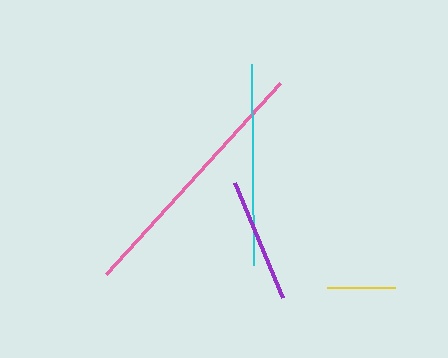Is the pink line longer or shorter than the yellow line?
The pink line is longer than the yellow line.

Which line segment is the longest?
The pink line is the longest at approximately 258 pixels.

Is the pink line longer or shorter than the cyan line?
The pink line is longer than the cyan line.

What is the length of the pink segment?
The pink segment is approximately 258 pixels long.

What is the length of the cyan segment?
The cyan segment is approximately 201 pixels long.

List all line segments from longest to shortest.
From longest to shortest: pink, cyan, purple, yellow.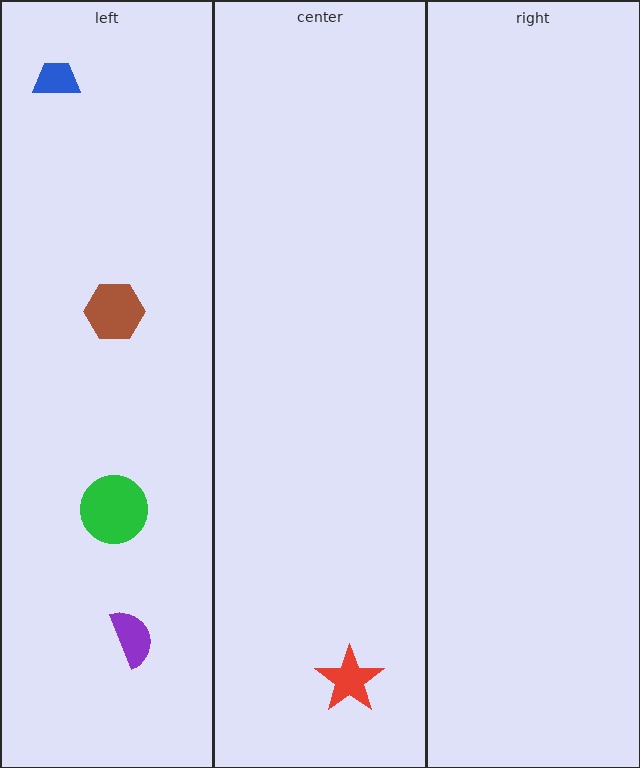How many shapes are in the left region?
4.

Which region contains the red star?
The center region.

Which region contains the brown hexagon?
The left region.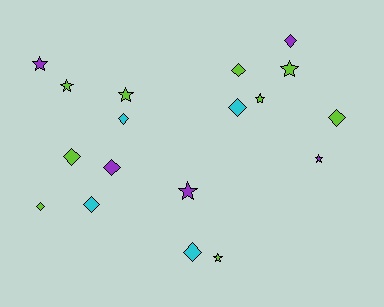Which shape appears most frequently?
Diamond, with 10 objects.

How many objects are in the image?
There are 18 objects.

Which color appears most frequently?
Lime, with 9 objects.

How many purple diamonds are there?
There are 2 purple diamonds.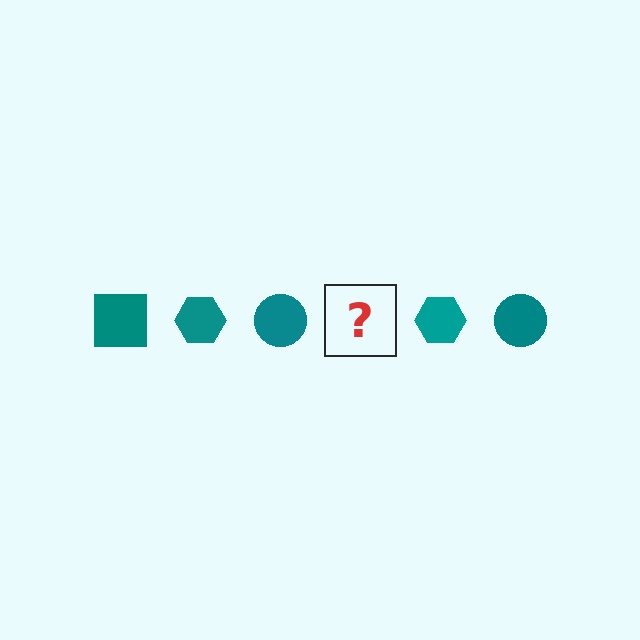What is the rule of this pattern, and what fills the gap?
The rule is that the pattern cycles through square, hexagon, circle shapes in teal. The gap should be filled with a teal square.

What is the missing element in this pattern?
The missing element is a teal square.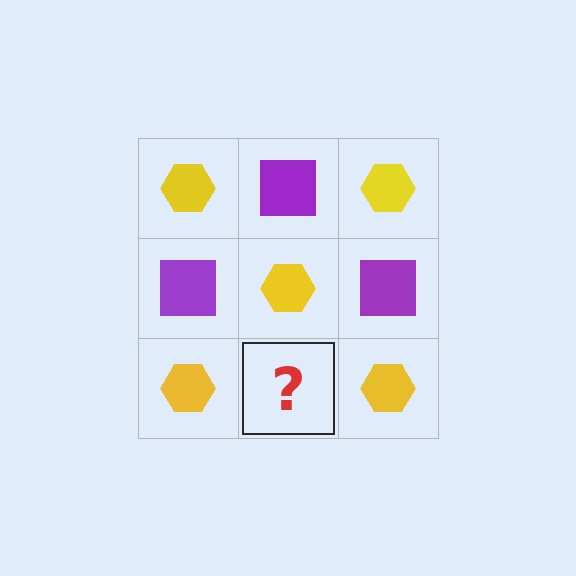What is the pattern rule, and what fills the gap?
The rule is that it alternates yellow hexagon and purple square in a checkerboard pattern. The gap should be filled with a purple square.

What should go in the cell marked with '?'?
The missing cell should contain a purple square.